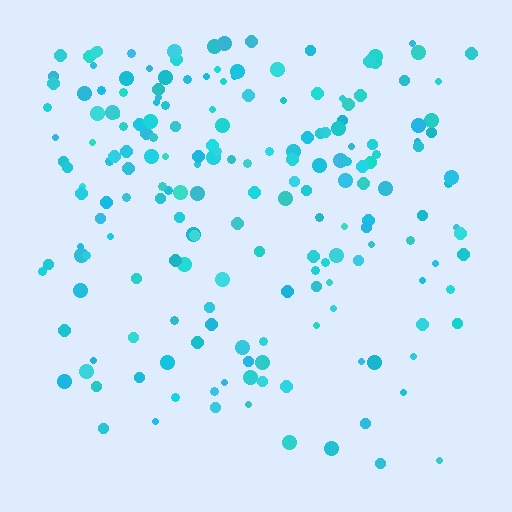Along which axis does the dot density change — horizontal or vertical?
Vertical.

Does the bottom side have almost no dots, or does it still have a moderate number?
Still a moderate number, just noticeably fewer than the top.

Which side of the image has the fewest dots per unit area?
The bottom.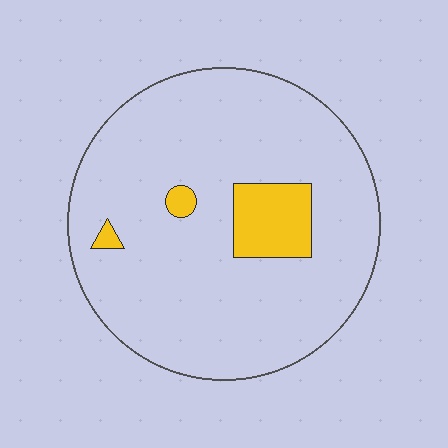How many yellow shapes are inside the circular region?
3.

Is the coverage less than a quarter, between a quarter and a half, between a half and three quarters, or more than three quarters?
Less than a quarter.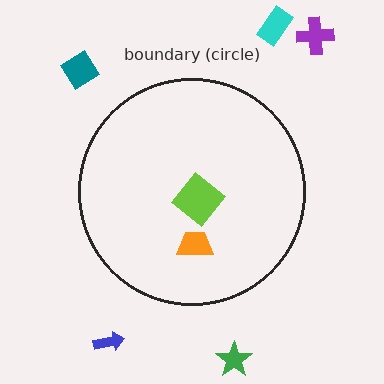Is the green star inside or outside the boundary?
Outside.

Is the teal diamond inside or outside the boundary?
Outside.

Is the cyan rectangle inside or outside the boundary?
Outside.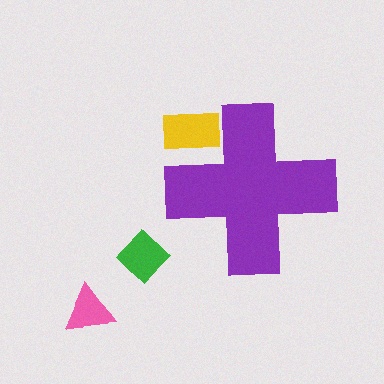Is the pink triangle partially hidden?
No, the pink triangle is fully visible.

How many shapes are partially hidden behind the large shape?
1 shape is partially hidden.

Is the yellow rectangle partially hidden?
Yes, the yellow rectangle is partially hidden behind the purple cross.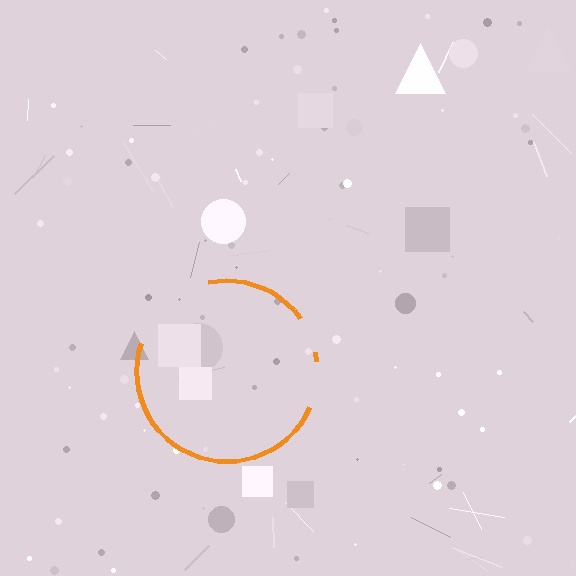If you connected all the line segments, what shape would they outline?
They would outline a circle.